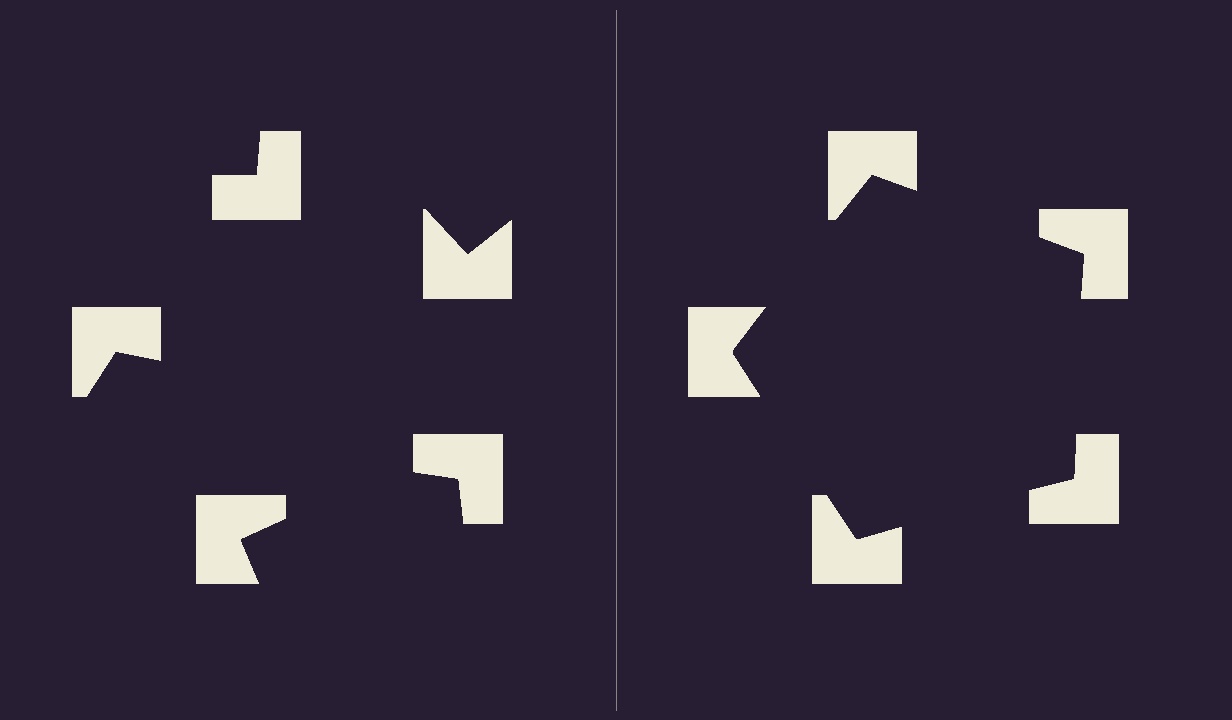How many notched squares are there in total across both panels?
10 — 5 on each side.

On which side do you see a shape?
An illusory pentagon appears on the right side. On the left side the wedge cuts are rotated, so no coherent shape forms.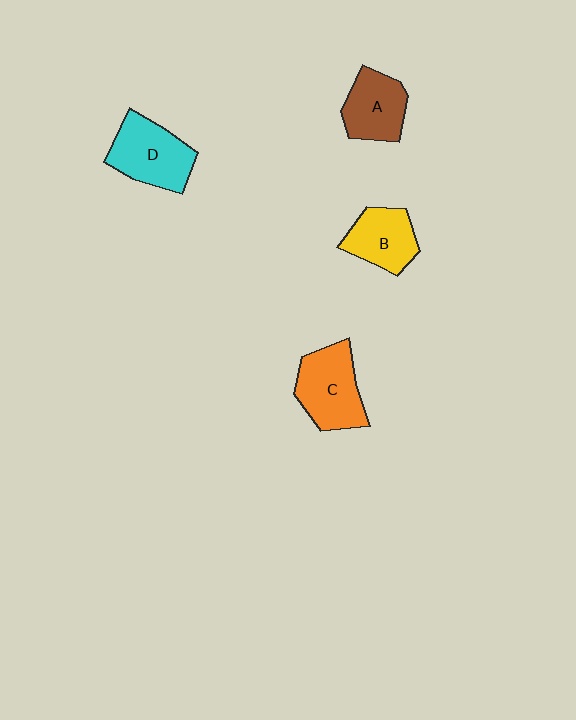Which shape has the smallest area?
Shape B (yellow).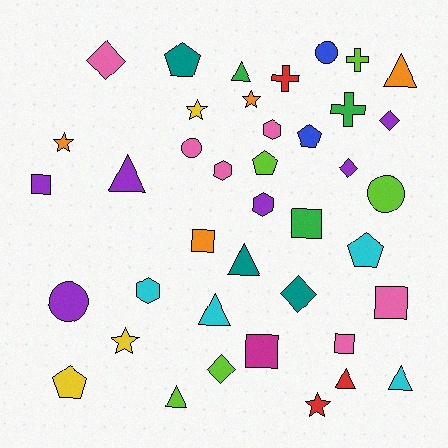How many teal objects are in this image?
There are 3 teal objects.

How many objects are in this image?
There are 40 objects.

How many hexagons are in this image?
There are 4 hexagons.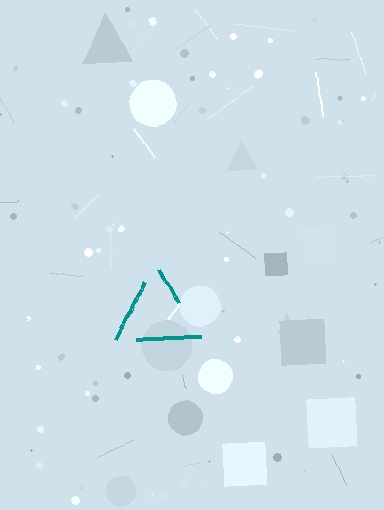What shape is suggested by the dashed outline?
The dashed outline suggests a triangle.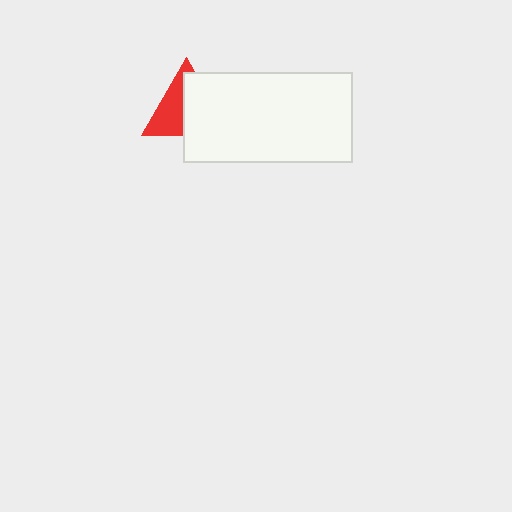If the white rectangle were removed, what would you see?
You would see the complete red triangle.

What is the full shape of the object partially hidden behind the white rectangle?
The partially hidden object is a red triangle.